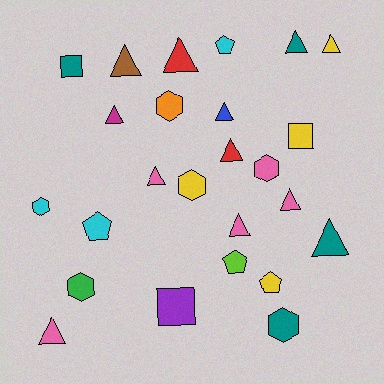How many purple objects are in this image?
There is 1 purple object.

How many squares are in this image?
There are 3 squares.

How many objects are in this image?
There are 25 objects.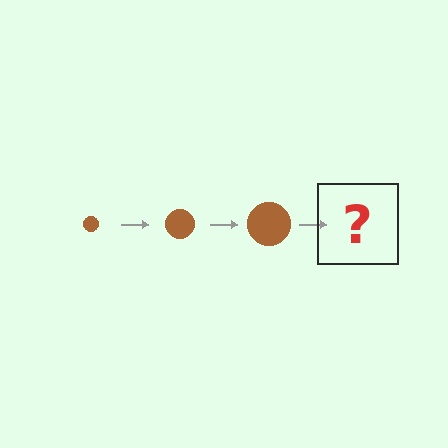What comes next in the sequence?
The next element should be a brown circle, larger than the previous one.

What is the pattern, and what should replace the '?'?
The pattern is that the circle gets progressively larger each step. The '?' should be a brown circle, larger than the previous one.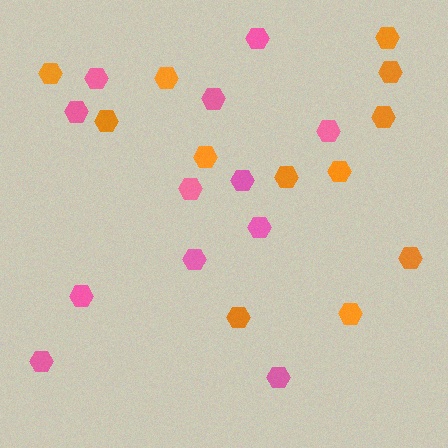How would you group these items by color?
There are 2 groups: one group of pink hexagons (12) and one group of orange hexagons (12).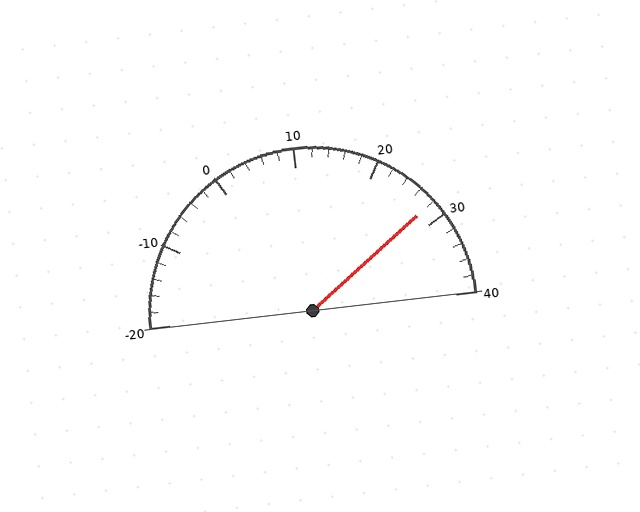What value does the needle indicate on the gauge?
The needle indicates approximately 28.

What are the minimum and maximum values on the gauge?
The gauge ranges from -20 to 40.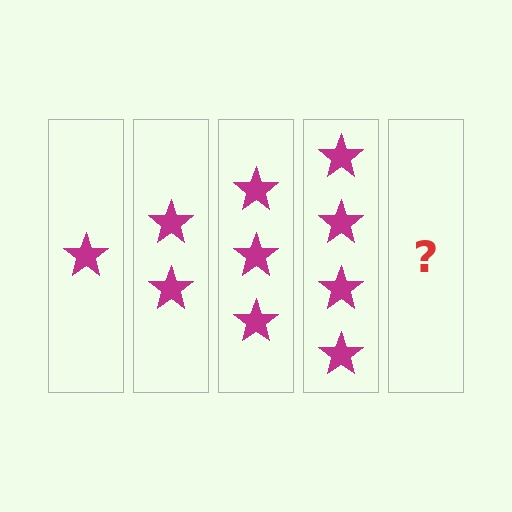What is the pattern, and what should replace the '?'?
The pattern is that each step adds one more star. The '?' should be 5 stars.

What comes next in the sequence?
The next element should be 5 stars.